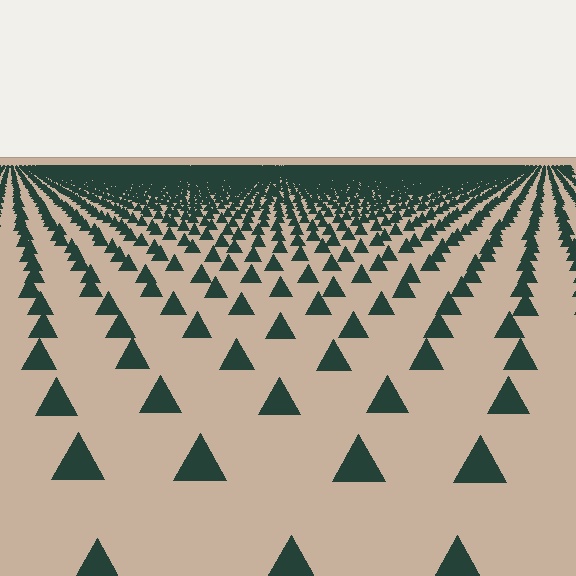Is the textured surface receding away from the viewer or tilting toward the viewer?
The surface is receding away from the viewer. Texture elements get smaller and denser toward the top.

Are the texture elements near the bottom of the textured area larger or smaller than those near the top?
Larger. Near the bottom, elements are closer to the viewer and appear at a bigger on-screen size.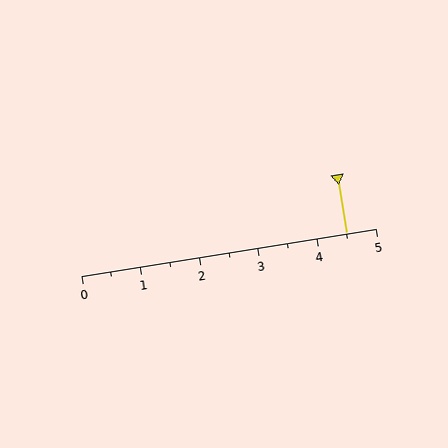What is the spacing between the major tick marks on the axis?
The major ticks are spaced 1 apart.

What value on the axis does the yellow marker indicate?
The marker indicates approximately 4.5.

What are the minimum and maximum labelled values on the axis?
The axis runs from 0 to 5.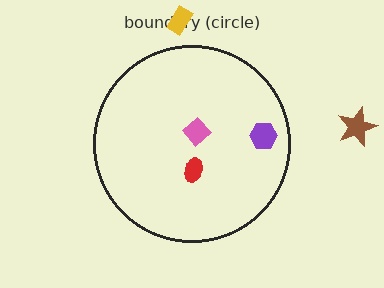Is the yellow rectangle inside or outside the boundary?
Outside.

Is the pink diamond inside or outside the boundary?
Inside.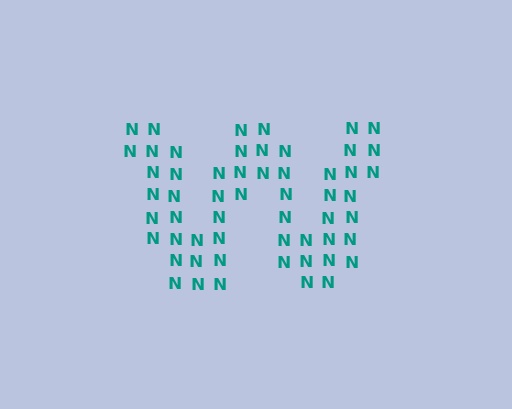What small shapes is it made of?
It is made of small letter N's.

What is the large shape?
The large shape is the letter W.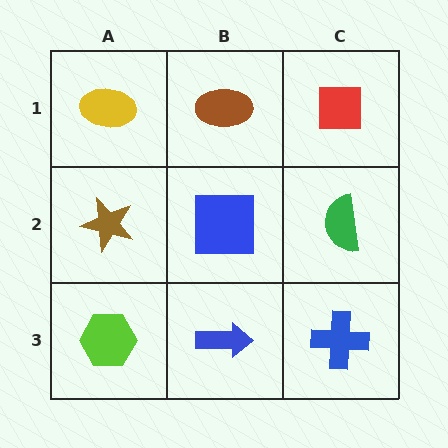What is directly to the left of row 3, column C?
A blue arrow.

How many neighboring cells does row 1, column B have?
3.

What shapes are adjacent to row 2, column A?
A yellow ellipse (row 1, column A), a lime hexagon (row 3, column A), a blue square (row 2, column B).